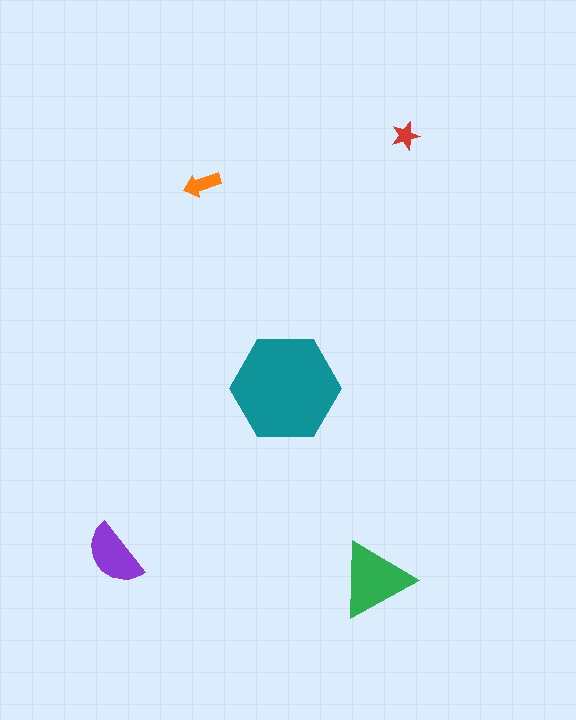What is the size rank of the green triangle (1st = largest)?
2nd.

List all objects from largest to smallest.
The teal hexagon, the green triangle, the purple semicircle, the orange arrow, the red star.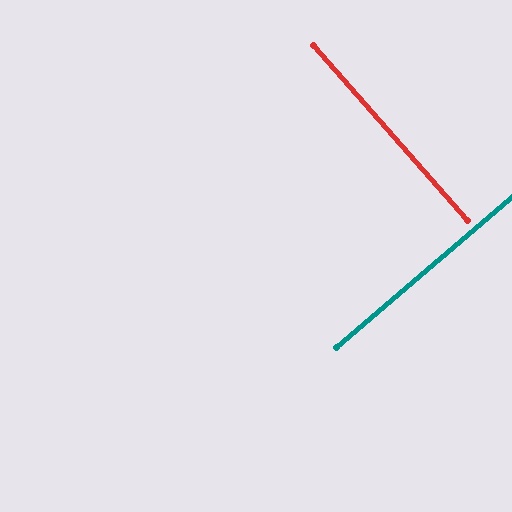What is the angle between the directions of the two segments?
Approximately 89 degrees.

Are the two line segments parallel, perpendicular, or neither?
Perpendicular — they meet at approximately 89°.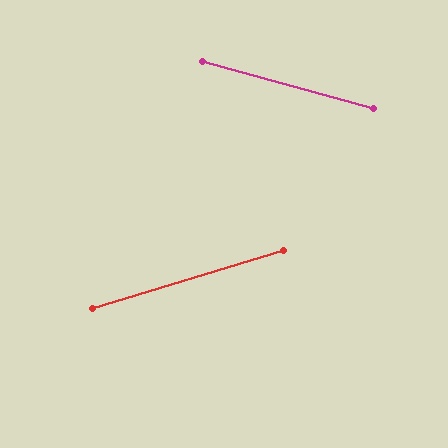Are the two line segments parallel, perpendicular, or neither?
Neither parallel nor perpendicular — they differ by about 32°.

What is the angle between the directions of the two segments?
Approximately 32 degrees.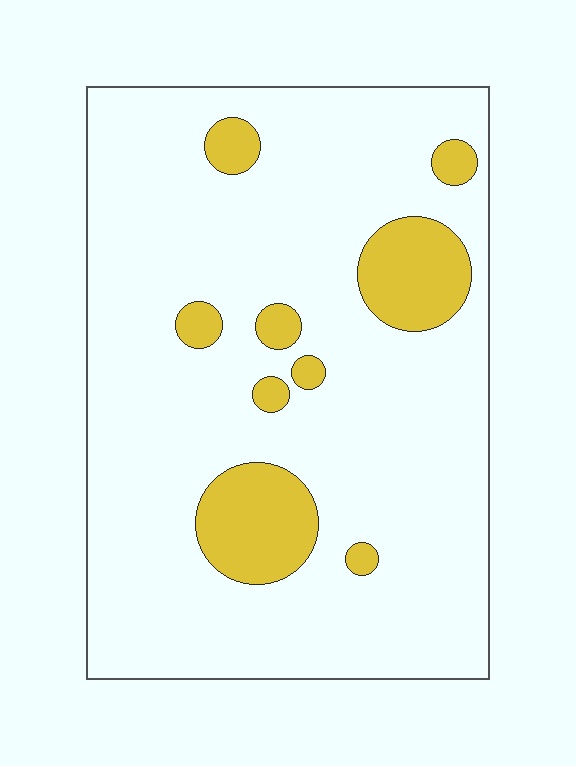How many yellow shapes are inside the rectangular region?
9.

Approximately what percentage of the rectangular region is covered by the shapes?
Approximately 15%.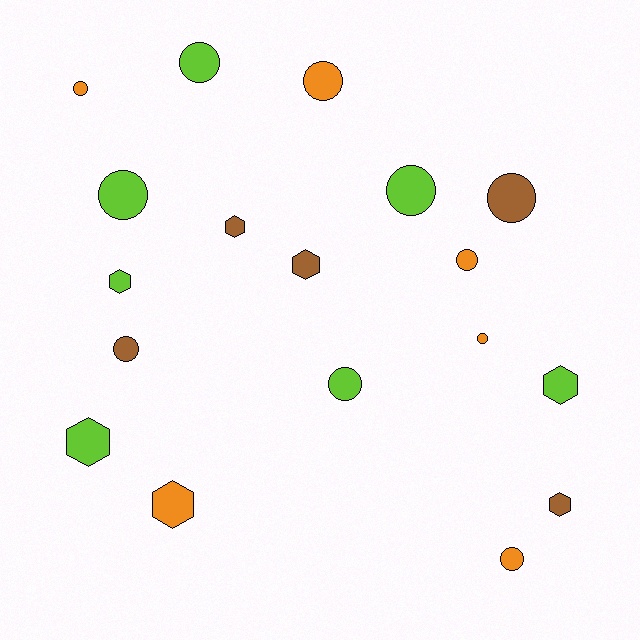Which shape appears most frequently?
Circle, with 11 objects.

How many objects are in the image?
There are 18 objects.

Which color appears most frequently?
Lime, with 7 objects.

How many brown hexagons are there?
There are 3 brown hexagons.